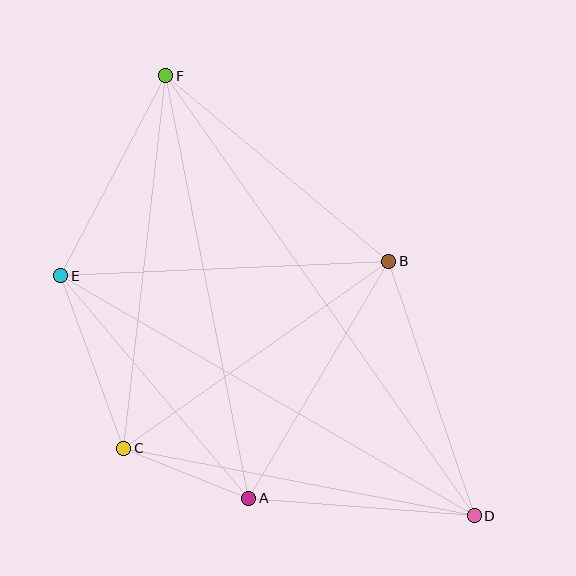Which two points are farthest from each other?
Points D and F are farthest from each other.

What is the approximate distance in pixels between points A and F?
The distance between A and F is approximately 430 pixels.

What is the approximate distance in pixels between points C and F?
The distance between C and F is approximately 375 pixels.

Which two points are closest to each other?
Points A and C are closest to each other.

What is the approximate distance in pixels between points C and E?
The distance between C and E is approximately 183 pixels.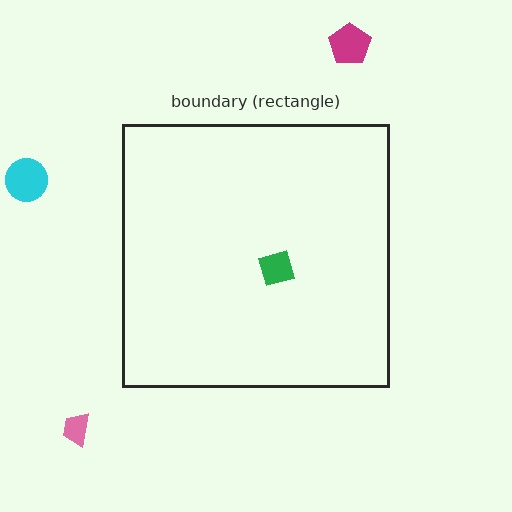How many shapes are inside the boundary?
1 inside, 3 outside.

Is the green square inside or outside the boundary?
Inside.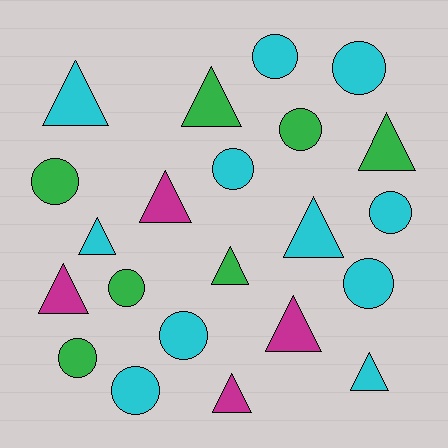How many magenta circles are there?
There are no magenta circles.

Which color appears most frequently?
Cyan, with 11 objects.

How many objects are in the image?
There are 22 objects.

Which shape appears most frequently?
Triangle, with 11 objects.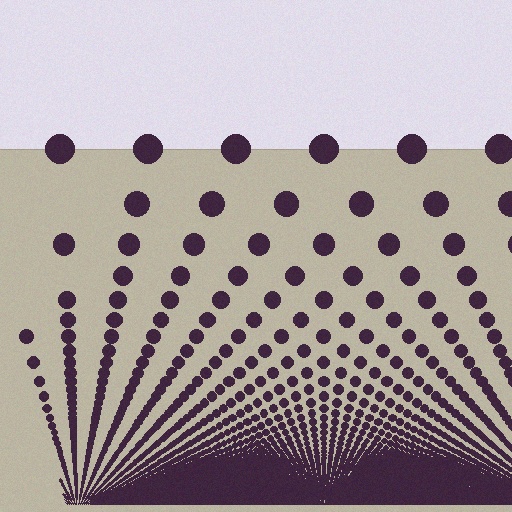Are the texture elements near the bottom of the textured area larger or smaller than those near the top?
Smaller. The gradient is inverted — elements near the bottom are smaller and denser.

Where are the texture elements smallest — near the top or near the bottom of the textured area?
Near the bottom.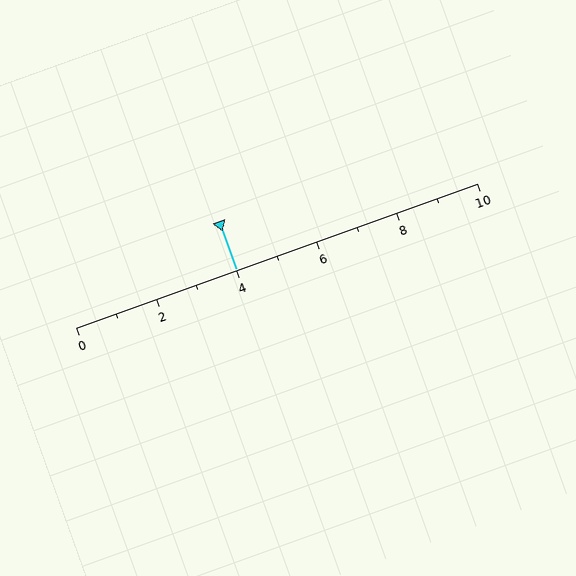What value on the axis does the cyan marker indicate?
The marker indicates approximately 4.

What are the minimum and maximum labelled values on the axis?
The axis runs from 0 to 10.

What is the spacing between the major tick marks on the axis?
The major ticks are spaced 2 apart.